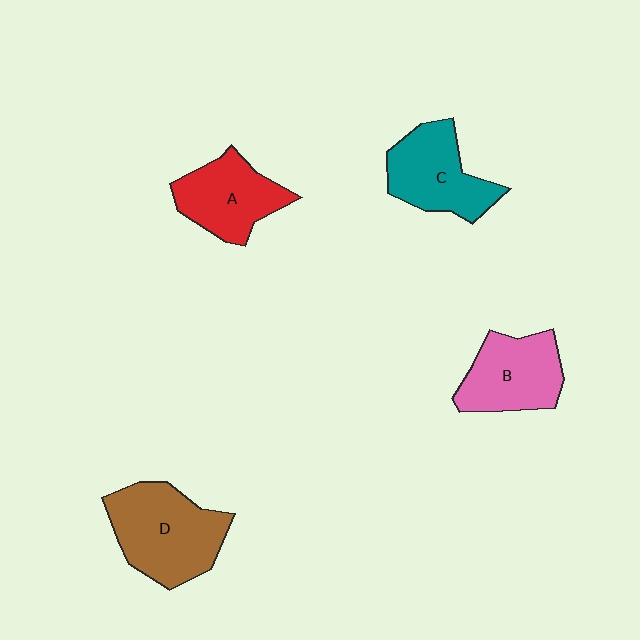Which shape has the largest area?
Shape D (brown).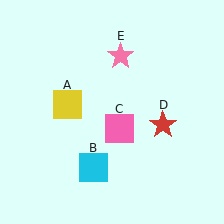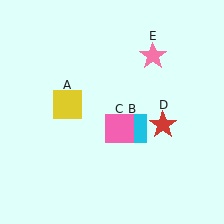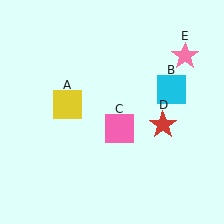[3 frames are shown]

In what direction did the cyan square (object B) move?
The cyan square (object B) moved up and to the right.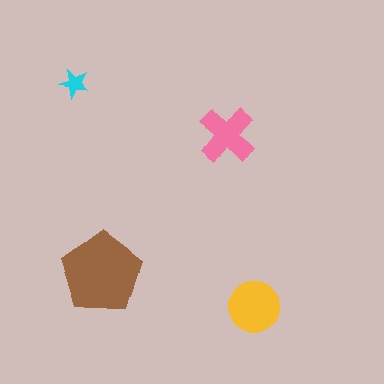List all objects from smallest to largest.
The cyan star, the pink cross, the yellow circle, the brown pentagon.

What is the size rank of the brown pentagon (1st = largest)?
1st.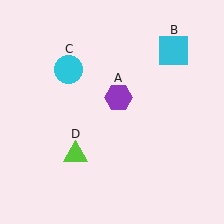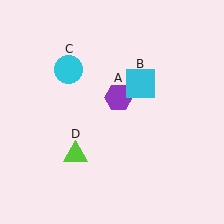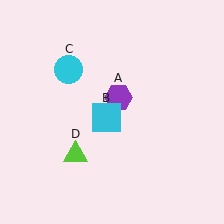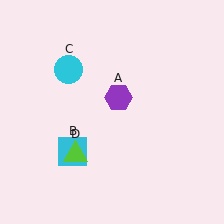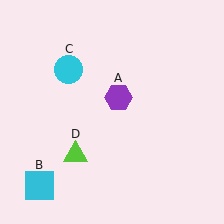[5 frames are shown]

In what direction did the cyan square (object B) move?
The cyan square (object B) moved down and to the left.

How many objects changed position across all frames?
1 object changed position: cyan square (object B).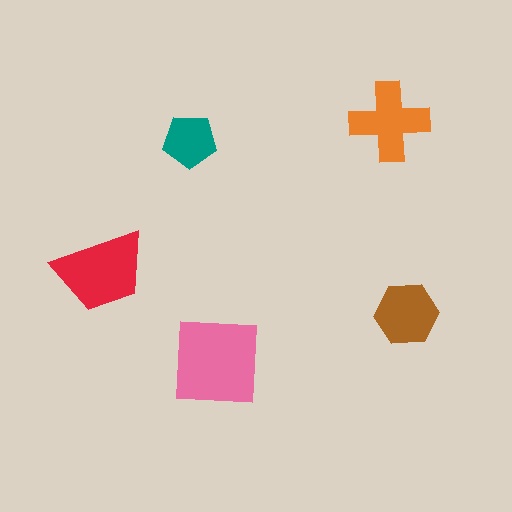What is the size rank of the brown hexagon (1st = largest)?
4th.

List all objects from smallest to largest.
The teal pentagon, the brown hexagon, the orange cross, the red trapezoid, the pink square.